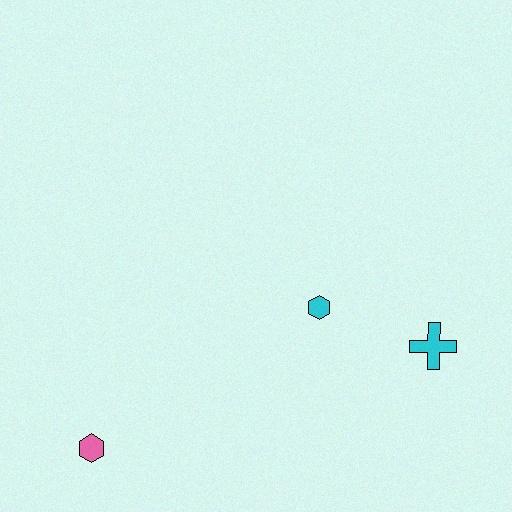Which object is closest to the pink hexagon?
The cyan hexagon is closest to the pink hexagon.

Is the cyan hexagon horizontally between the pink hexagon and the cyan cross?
Yes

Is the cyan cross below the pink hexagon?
No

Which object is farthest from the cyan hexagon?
The pink hexagon is farthest from the cyan hexagon.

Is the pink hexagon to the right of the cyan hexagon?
No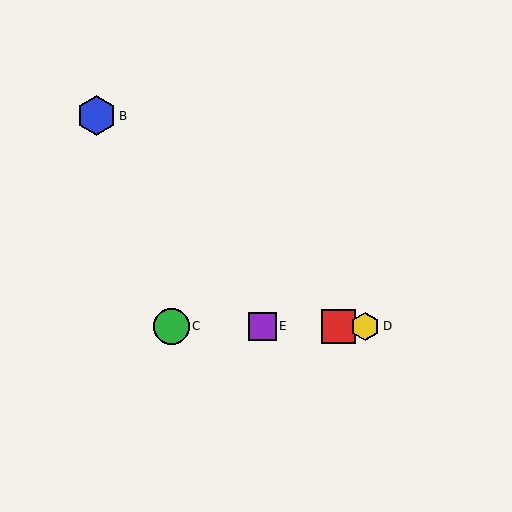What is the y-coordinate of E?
Object E is at y≈326.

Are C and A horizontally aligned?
Yes, both are at y≈326.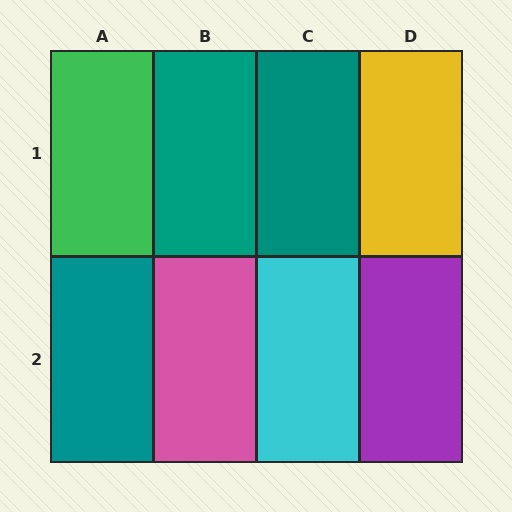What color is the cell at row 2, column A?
Teal.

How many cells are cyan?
1 cell is cyan.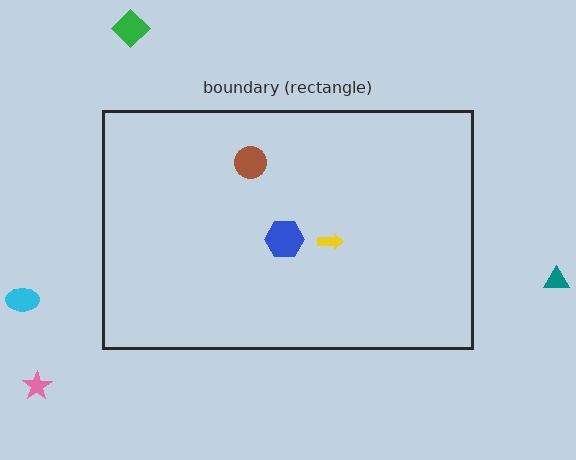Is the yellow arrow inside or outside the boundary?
Inside.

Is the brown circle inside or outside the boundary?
Inside.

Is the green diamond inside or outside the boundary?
Outside.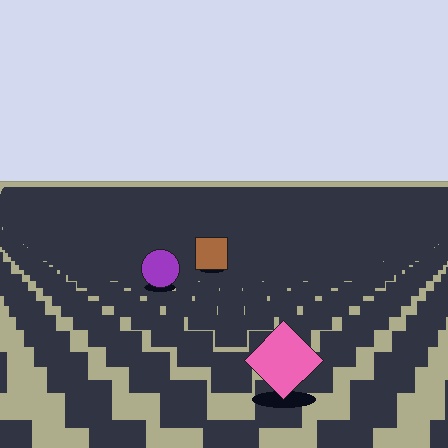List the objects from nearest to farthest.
From nearest to farthest: the pink diamond, the purple circle, the brown square.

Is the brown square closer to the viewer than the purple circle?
No. The purple circle is closer — you can tell from the texture gradient: the ground texture is coarser near it.